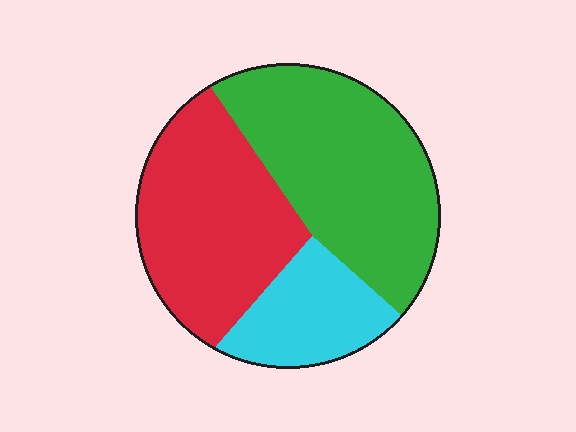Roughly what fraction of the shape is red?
Red takes up about three eighths (3/8) of the shape.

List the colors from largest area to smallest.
From largest to smallest: green, red, cyan.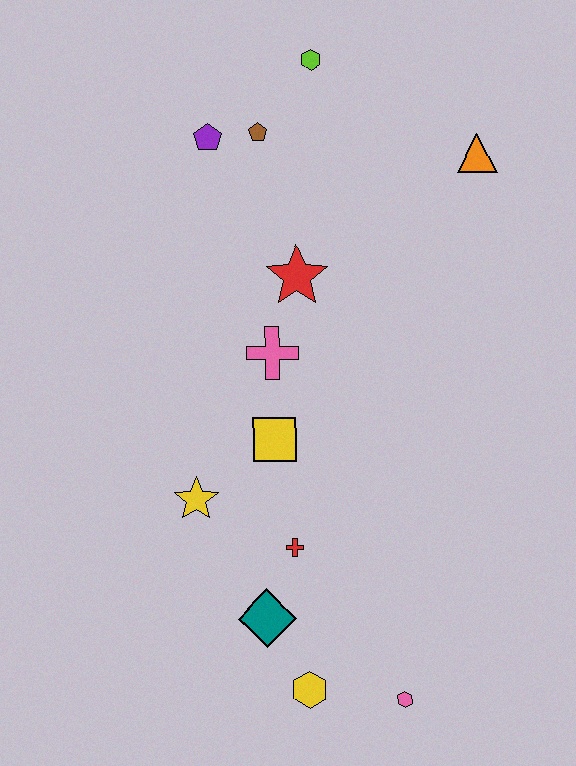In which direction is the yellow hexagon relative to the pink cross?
The yellow hexagon is below the pink cross.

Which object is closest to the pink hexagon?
The yellow hexagon is closest to the pink hexagon.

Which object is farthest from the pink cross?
The pink hexagon is farthest from the pink cross.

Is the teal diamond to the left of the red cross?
Yes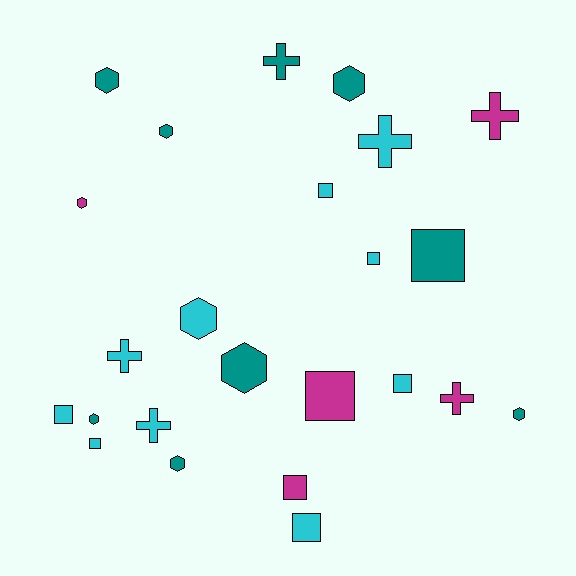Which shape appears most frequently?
Hexagon, with 9 objects.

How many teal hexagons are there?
There are 7 teal hexagons.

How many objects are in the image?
There are 24 objects.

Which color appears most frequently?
Cyan, with 10 objects.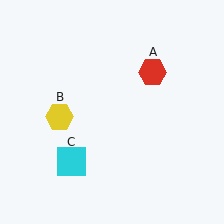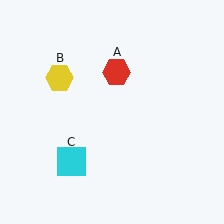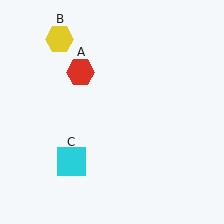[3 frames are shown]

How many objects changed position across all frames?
2 objects changed position: red hexagon (object A), yellow hexagon (object B).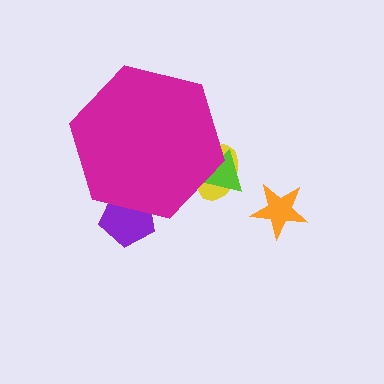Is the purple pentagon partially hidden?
Yes, the purple pentagon is partially hidden behind the magenta hexagon.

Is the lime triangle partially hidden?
Yes, the lime triangle is partially hidden behind the magenta hexagon.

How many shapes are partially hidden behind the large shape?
3 shapes are partially hidden.